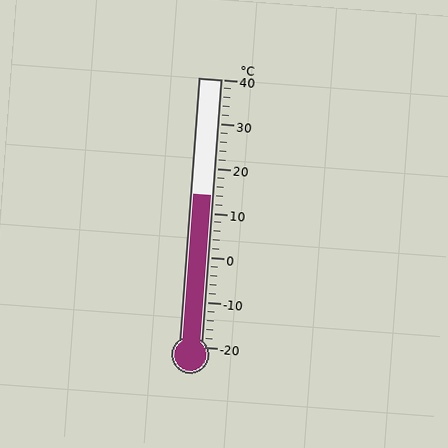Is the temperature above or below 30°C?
The temperature is below 30°C.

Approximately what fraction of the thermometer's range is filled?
The thermometer is filled to approximately 55% of its range.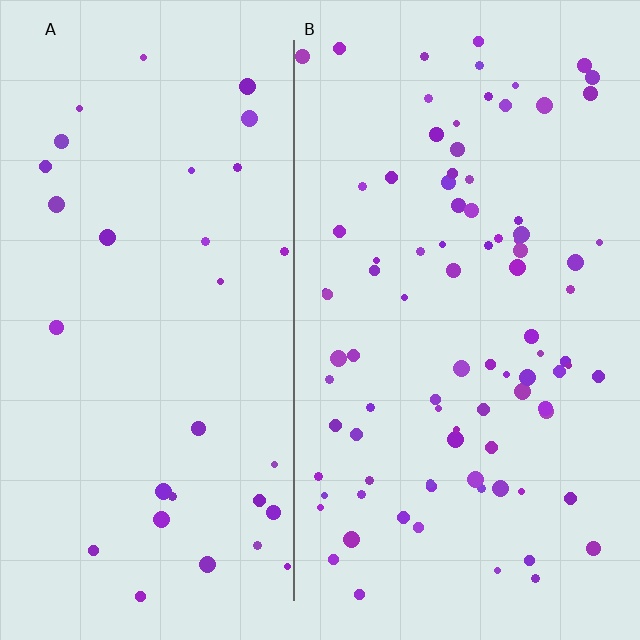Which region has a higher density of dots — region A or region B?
B (the right).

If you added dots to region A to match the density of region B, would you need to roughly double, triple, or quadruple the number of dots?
Approximately triple.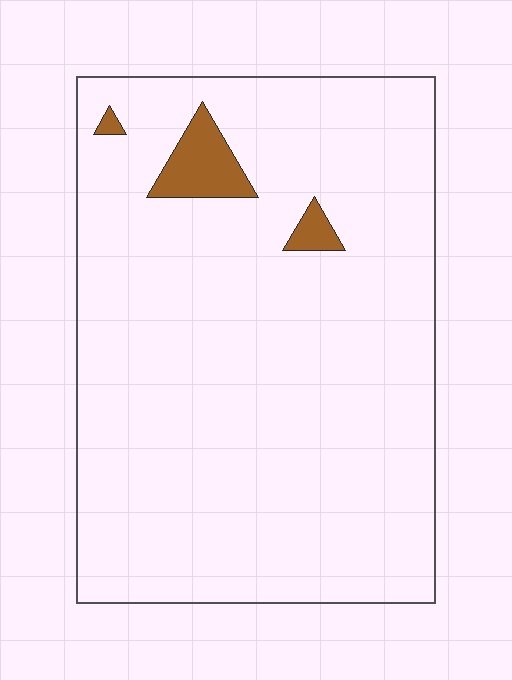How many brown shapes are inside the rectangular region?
3.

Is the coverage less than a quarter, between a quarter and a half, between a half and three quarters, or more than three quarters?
Less than a quarter.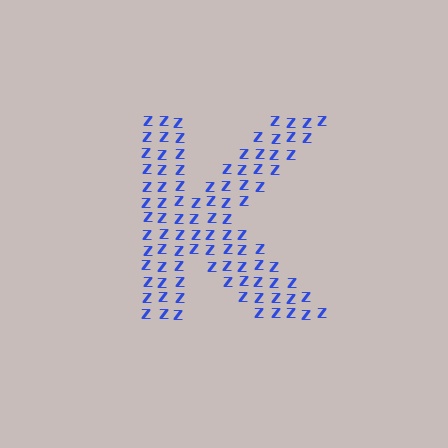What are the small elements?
The small elements are letter Z's.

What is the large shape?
The large shape is the letter K.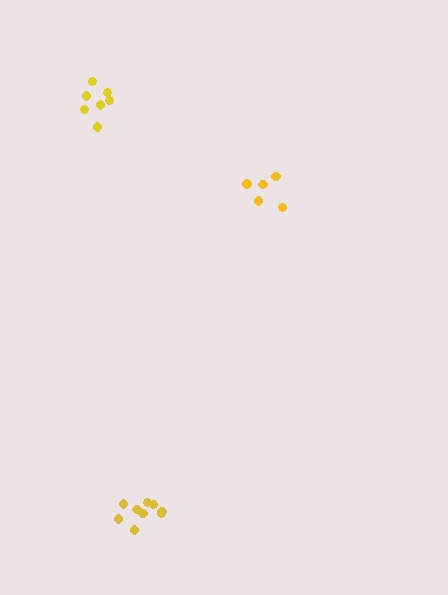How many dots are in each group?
Group 1: 9 dots, Group 2: 5 dots, Group 3: 7 dots (21 total).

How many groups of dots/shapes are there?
There are 3 groups.